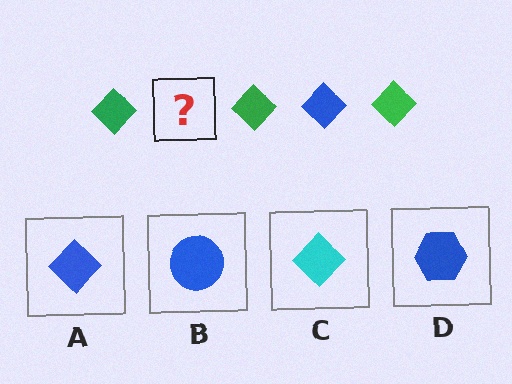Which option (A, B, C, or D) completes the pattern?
A.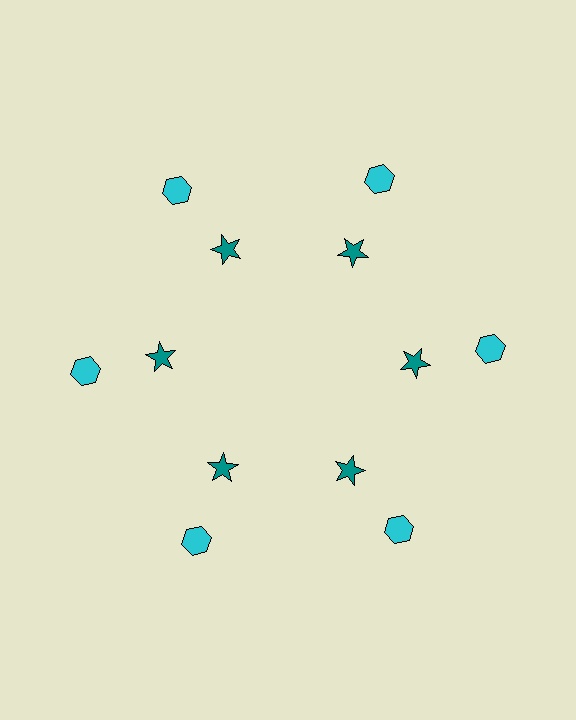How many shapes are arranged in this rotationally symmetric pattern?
There are 12 shapes, arranged in 6 groups of 2.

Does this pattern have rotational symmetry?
Yes, this pattern has 6-fold rotational symmetry. It looks the same after rotating 60 degrees around the center.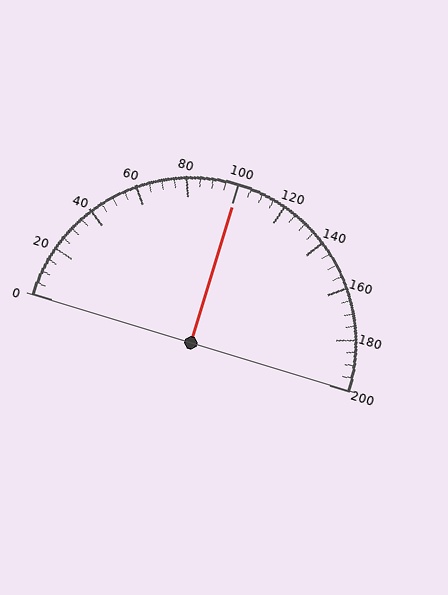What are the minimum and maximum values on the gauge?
The gauge ranges from 0 to 200.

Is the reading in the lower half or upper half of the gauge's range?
The reading is in the upper half of the range (0 to 200).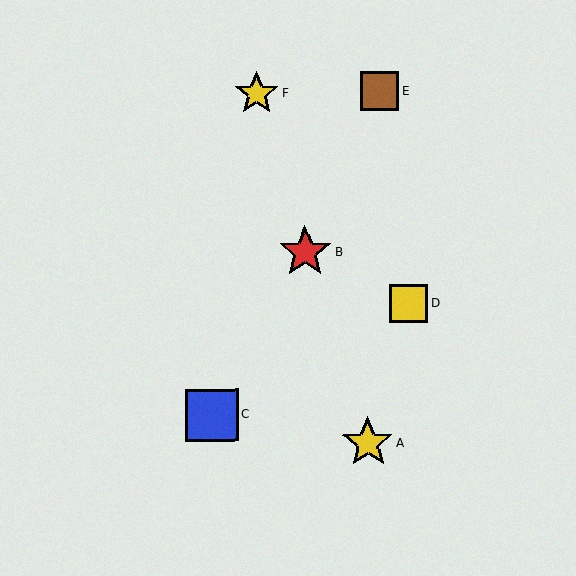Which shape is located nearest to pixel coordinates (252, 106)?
The yellow star (labeled F) at (257, 94) is nearest to that location.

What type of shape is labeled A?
Shape A is a yellow star.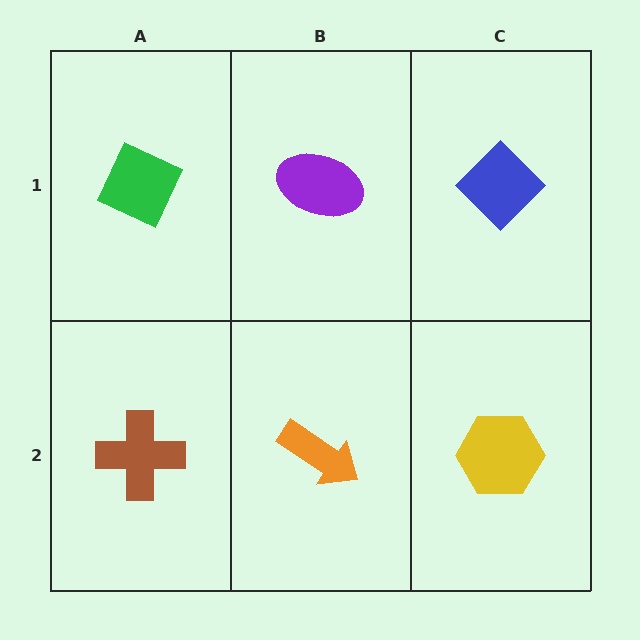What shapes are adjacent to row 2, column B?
A purple ellipse (row 1, column B), a brown cross (row 2, column A), a yellow hexagon (row 2, column C).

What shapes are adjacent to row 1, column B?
An orange arrow (row 2, column B), a green diamond (row 1, column A), a blue diamond (row 1, column C).